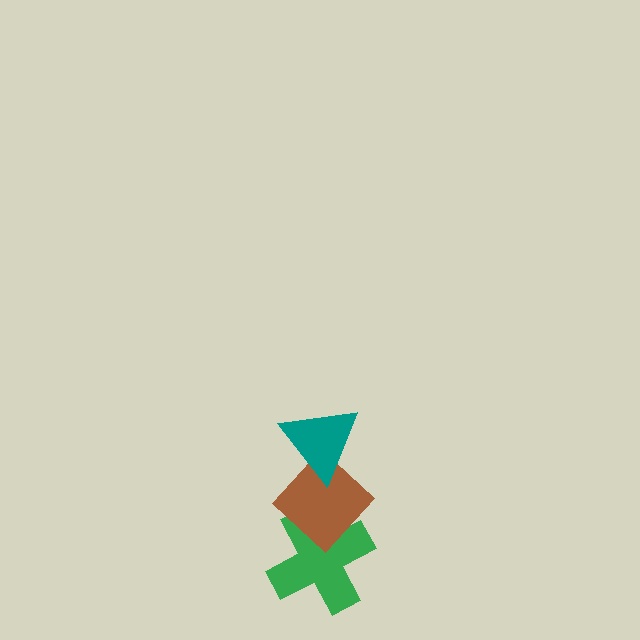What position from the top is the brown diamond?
The brown diamond is 2nd from the top.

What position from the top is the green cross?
The green cross is 3rd from the top.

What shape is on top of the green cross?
The brown diamond is on top of the green cross.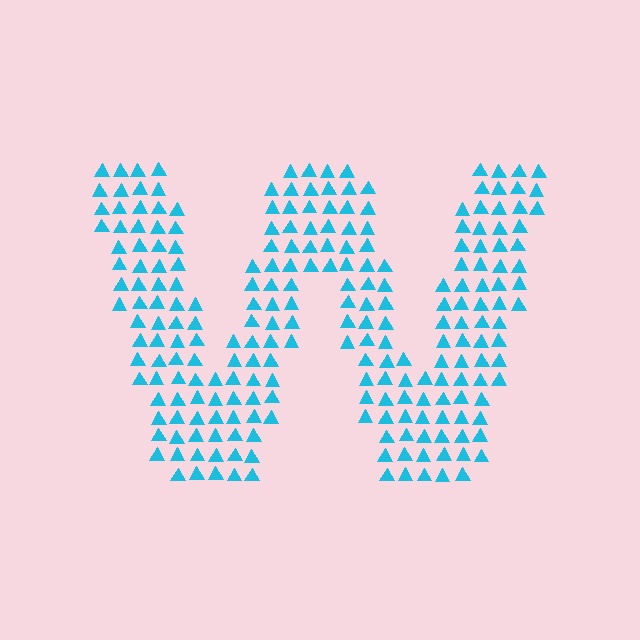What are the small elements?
The small elements are triangles.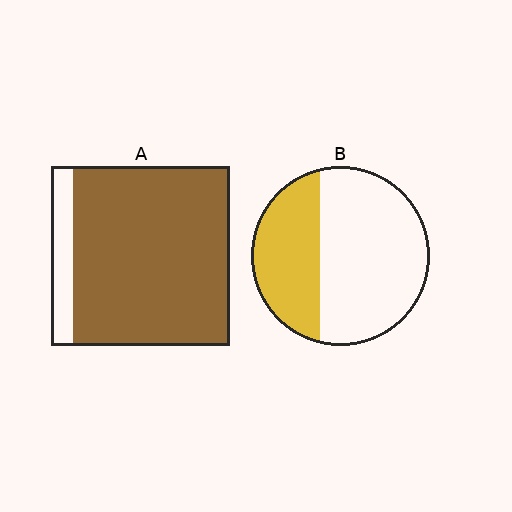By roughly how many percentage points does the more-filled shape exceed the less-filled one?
By roughly 50 percentage points (A over B).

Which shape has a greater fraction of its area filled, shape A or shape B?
Shape A.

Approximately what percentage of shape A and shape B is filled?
A is approximately 90% and B is approximately 35%.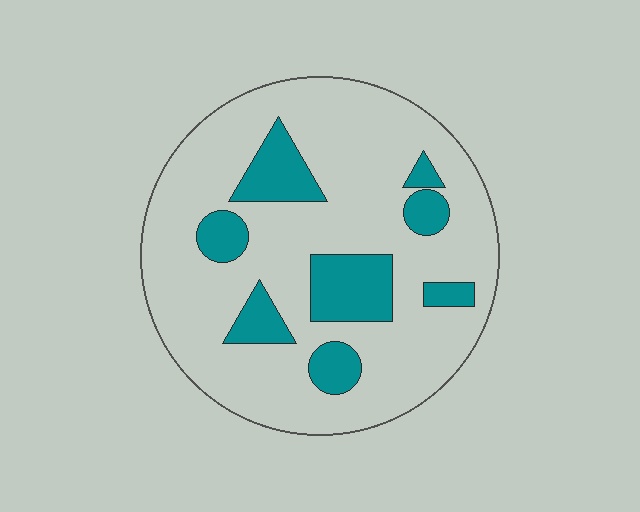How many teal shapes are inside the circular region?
8.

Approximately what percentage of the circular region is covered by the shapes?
Approximately 20%.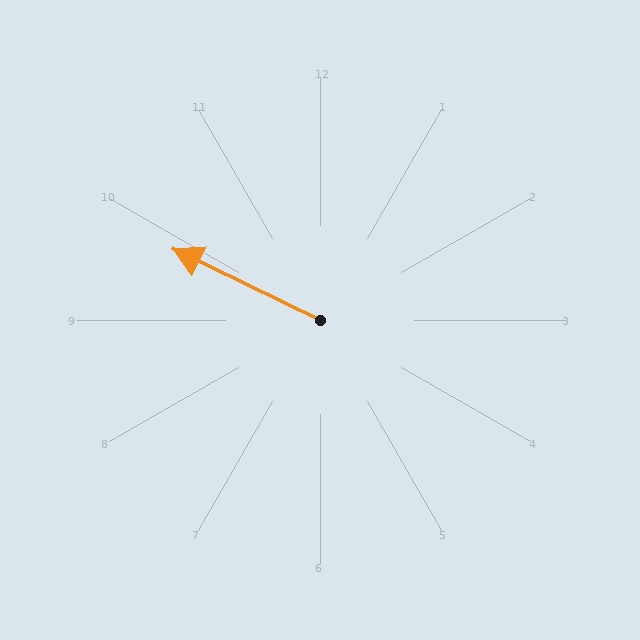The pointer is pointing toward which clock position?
Roughly 10 o'clock.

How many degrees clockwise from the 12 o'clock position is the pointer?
Approximately 296 degrees.